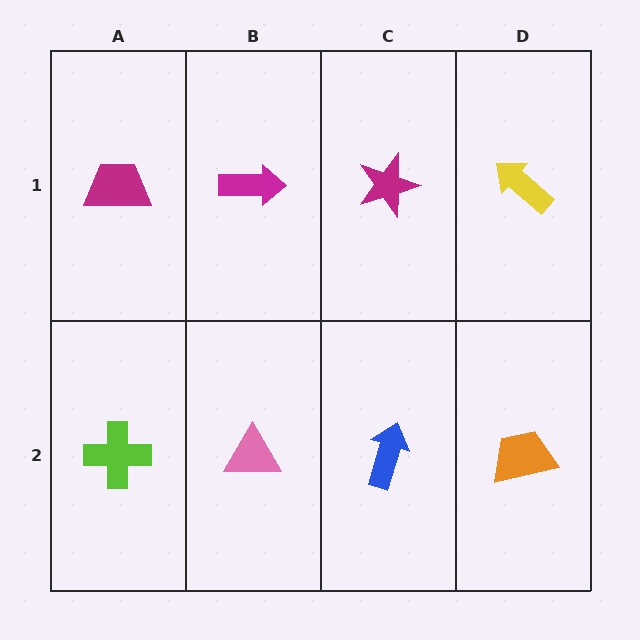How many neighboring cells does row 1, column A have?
2.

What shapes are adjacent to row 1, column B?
A pink triangle (row 2, column B), a magenta trapezoid (row 1, column A), a magenta star (row 1, column C).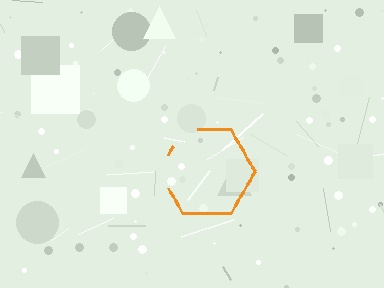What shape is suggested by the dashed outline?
The dashed outline suggests a hexagon.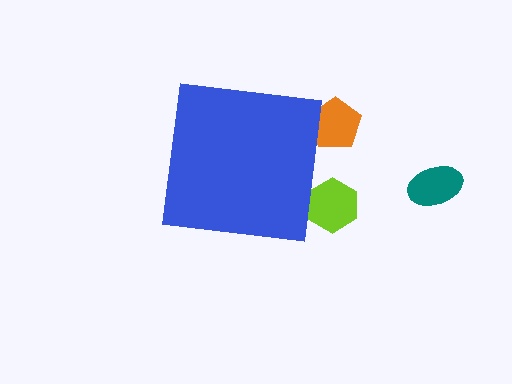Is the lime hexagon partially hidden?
Yes, the lime hexagon is partially hidden behind the blue square.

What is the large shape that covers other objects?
A blue square.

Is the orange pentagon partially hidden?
Yes, the orange pentagon is partially hidden behind the blue square.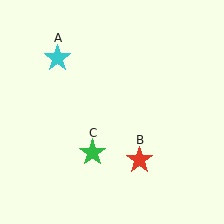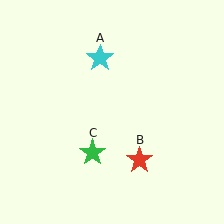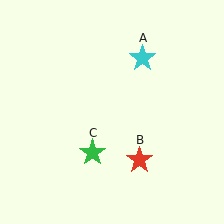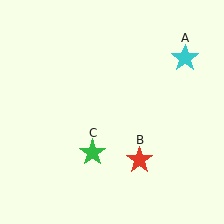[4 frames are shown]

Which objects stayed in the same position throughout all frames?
Red star (object B) and green star (object C) remained stationary.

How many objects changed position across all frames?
1 object changed position: cyan star (object A).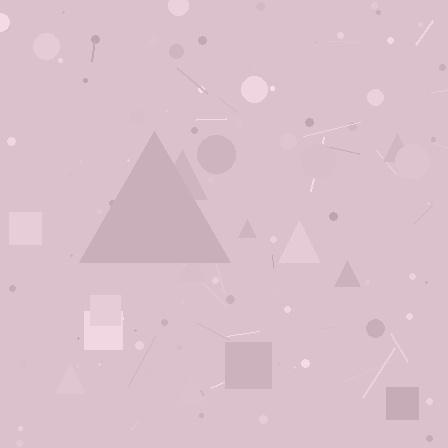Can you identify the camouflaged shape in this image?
The camouflaged shape is a triangle.